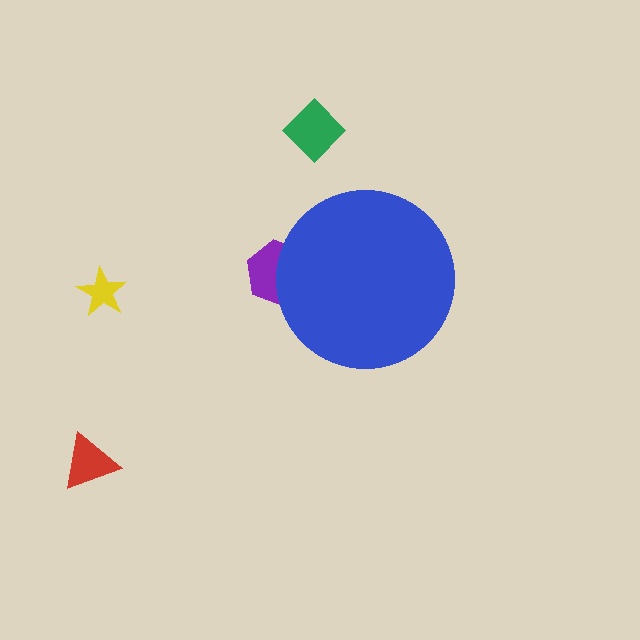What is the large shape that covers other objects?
A blue circle.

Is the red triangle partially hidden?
No, the red triangle is fully visible.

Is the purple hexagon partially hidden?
Yes, the purple hexagon is partially hidden behind the blue circle.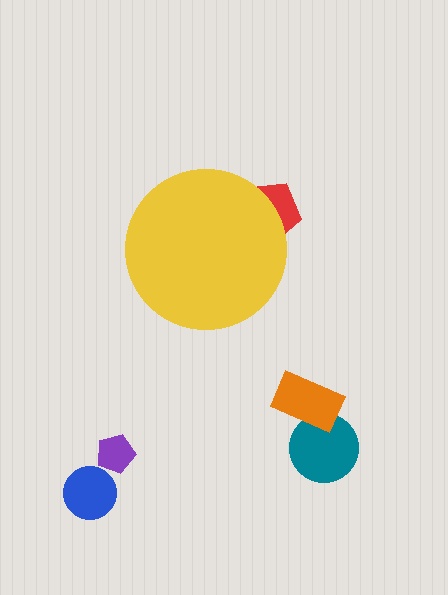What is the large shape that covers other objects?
A yellow circle.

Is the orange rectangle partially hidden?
No, the orange rectangle is fully visible.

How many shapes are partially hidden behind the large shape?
1 shape is partially hidden.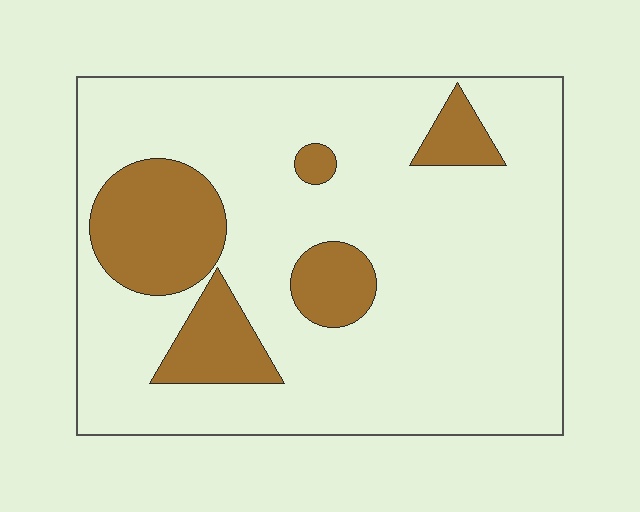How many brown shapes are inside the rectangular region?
5.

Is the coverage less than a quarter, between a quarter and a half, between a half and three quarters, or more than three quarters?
Less than a quarter.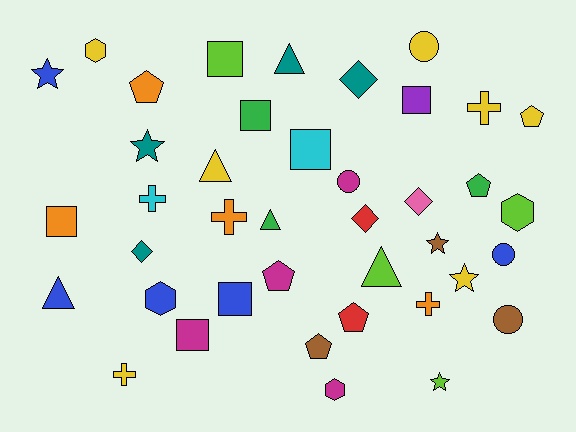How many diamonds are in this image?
There are 4 diamonds.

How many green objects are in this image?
There are 3 green objects.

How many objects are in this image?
There are 40 objects.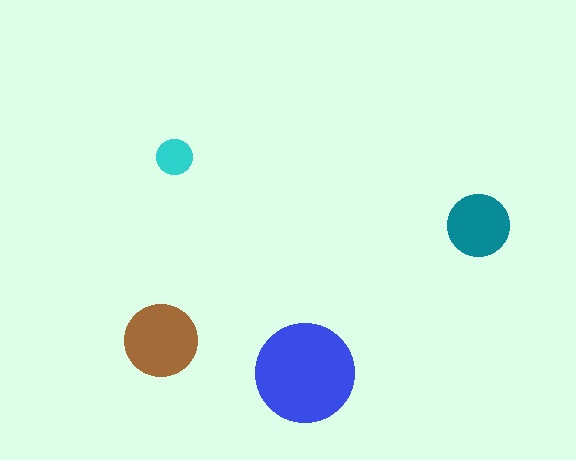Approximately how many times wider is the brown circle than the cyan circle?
About 2 times wider.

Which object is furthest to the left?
The brown circle is leftmost.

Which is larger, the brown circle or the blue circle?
The blue one.